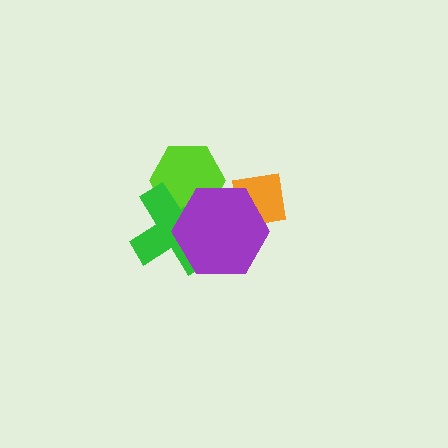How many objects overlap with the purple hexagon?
3 objects overlap with the purple hexagon.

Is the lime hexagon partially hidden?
Yes, it is partially covered by another shape.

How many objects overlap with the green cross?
2 objects overlap with the green cross.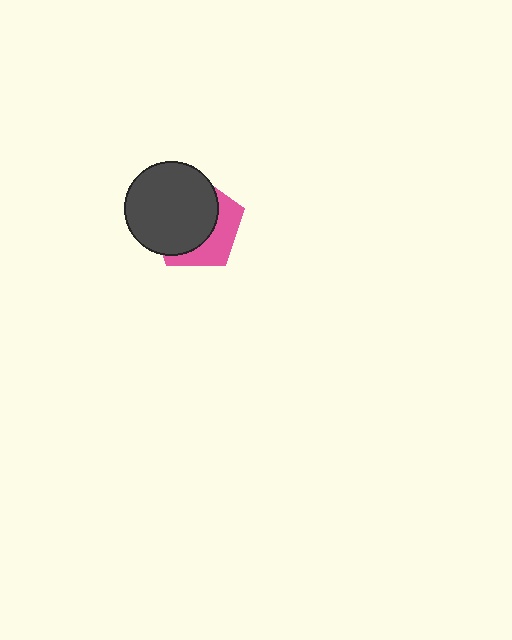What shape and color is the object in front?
The object in front is a dark gray circle.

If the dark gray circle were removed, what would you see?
You would see the complete pink pentagon.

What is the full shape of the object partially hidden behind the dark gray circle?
The partially hidden object is a pink pentagon.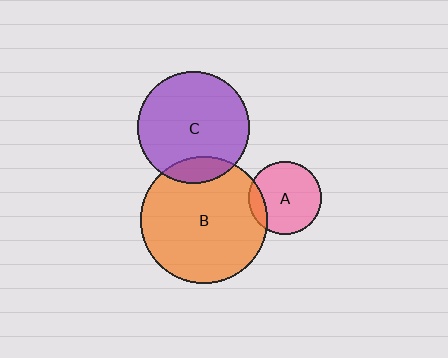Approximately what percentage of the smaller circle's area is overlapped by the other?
Approximately 15%.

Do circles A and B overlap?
Yes.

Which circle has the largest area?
Circle B (orange).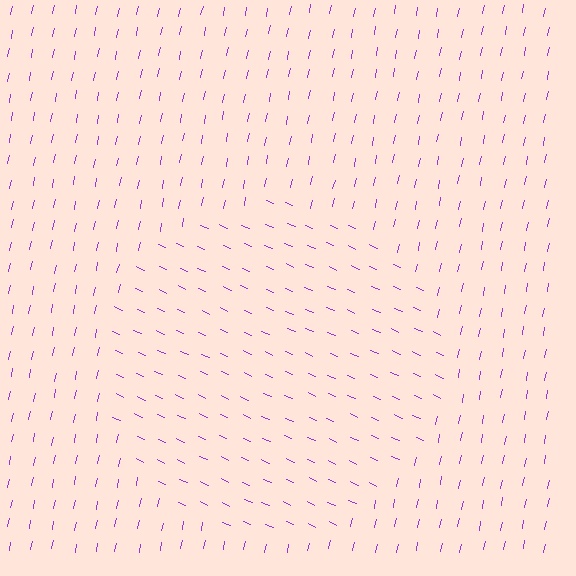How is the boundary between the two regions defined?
The boundary is defined purely by a change in line orientation (approximately 78 degrees difference). All lines are the same color and thickness.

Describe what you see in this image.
The image is filled with small purple line segments. A circle region in the image has lines oriented differently from the surrounding lines, creating a visible texture boundary.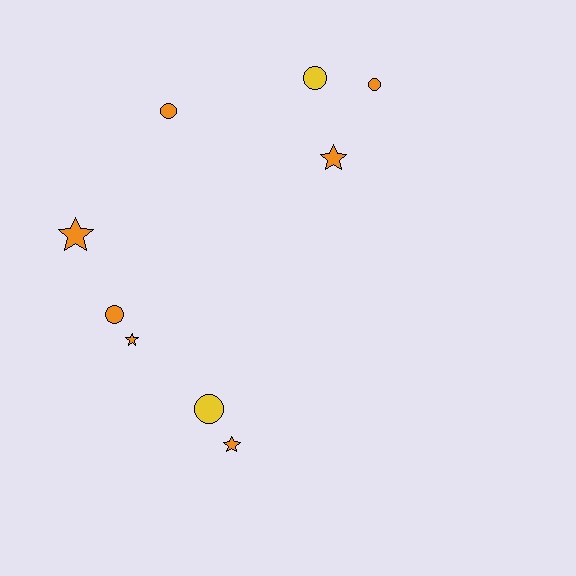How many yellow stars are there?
There are no yellow stars.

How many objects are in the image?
There are 9 objects.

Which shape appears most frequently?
Circle, with 5 objects.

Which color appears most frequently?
Orange, with 7 objects.